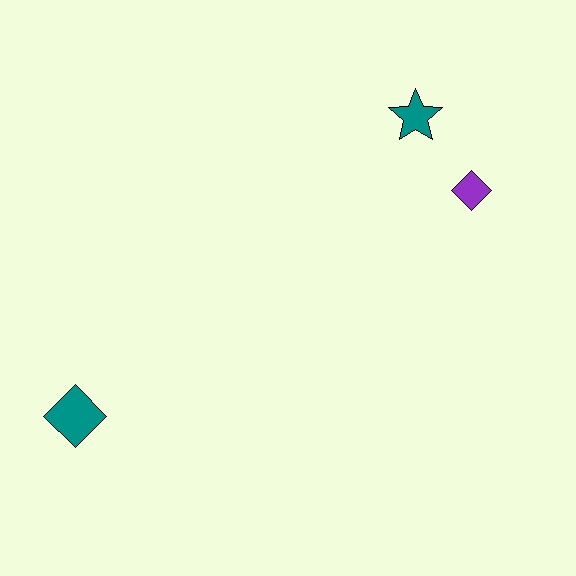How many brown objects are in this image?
There are no brown objects.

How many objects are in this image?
There are 3 objects.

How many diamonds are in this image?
There are 2 diamonds.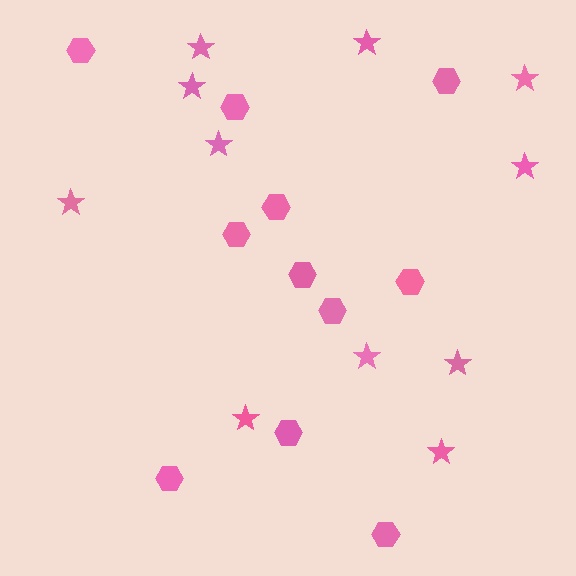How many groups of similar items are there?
There are 2 groups: one group of stars (11) and one group of hexagons (11).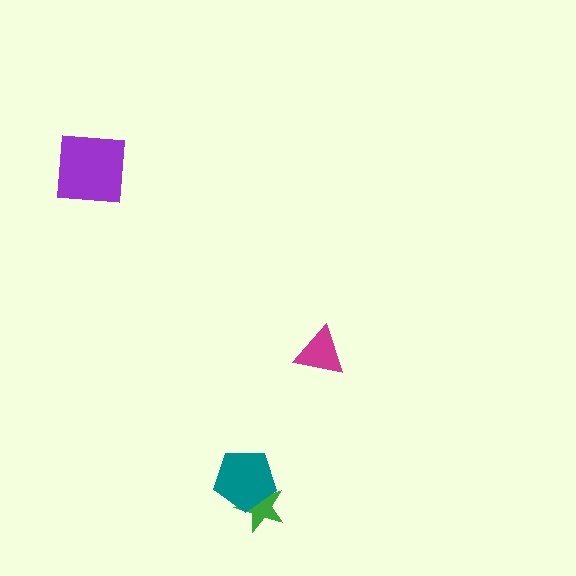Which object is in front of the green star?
The teal pentagon is in front of the green star.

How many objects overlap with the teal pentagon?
1 object overlaps with the teal pentagon.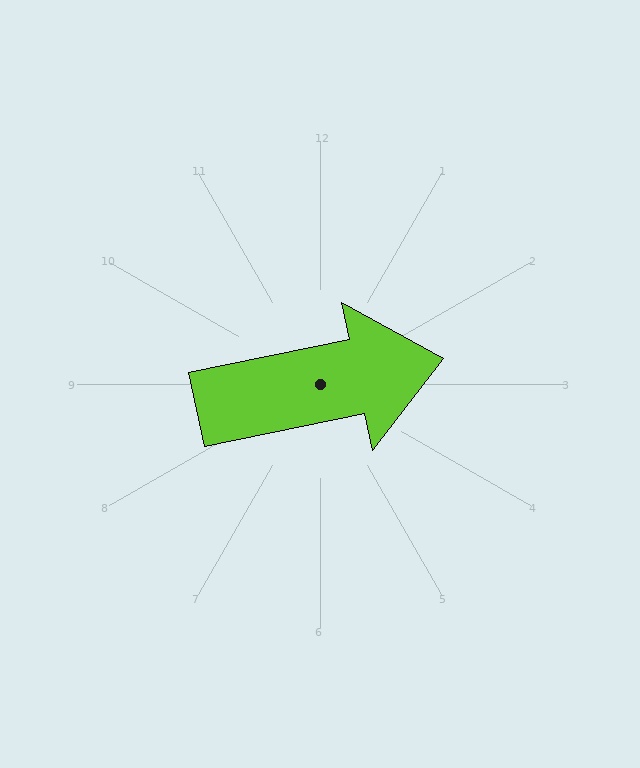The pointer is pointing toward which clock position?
Roughly 3 o'clock.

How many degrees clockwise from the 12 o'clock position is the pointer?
Approximately 78 degrees.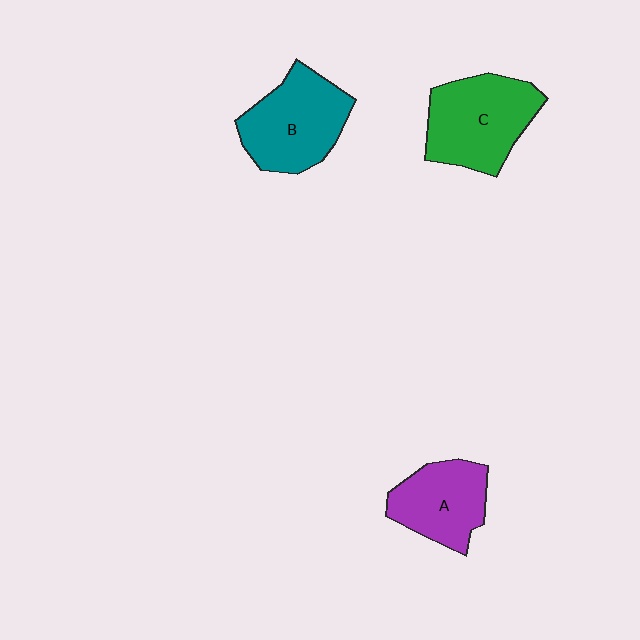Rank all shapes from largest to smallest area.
From largest to smallest: C (green), B (teal), A (purple).